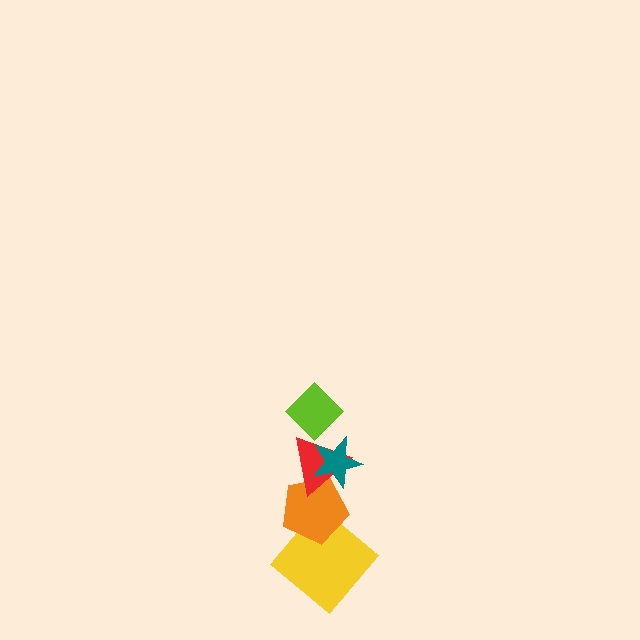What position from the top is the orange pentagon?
The orange pentagon is 4th from the top.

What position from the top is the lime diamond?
The lime diamond is 1st from the top.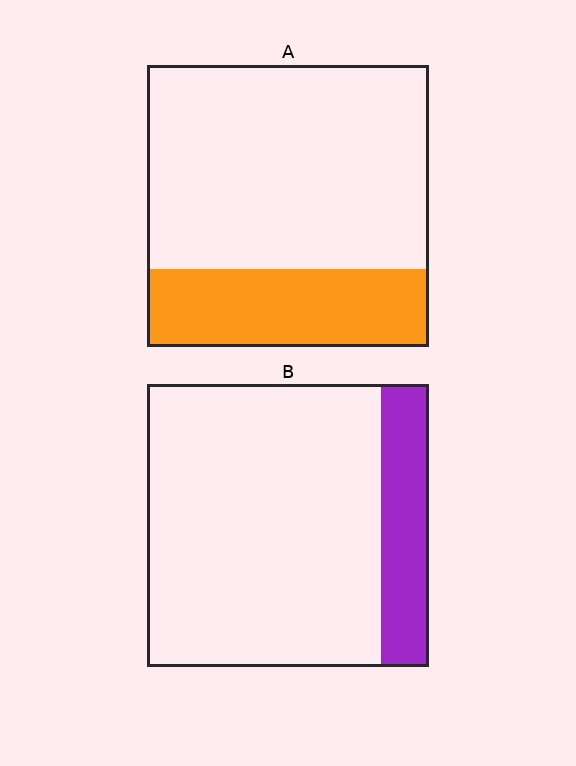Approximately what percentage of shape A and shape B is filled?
A is approximately 30% and B is approximately 15%.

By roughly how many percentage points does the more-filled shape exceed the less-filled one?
By roughly 10 percentage points (A over B).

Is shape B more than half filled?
No.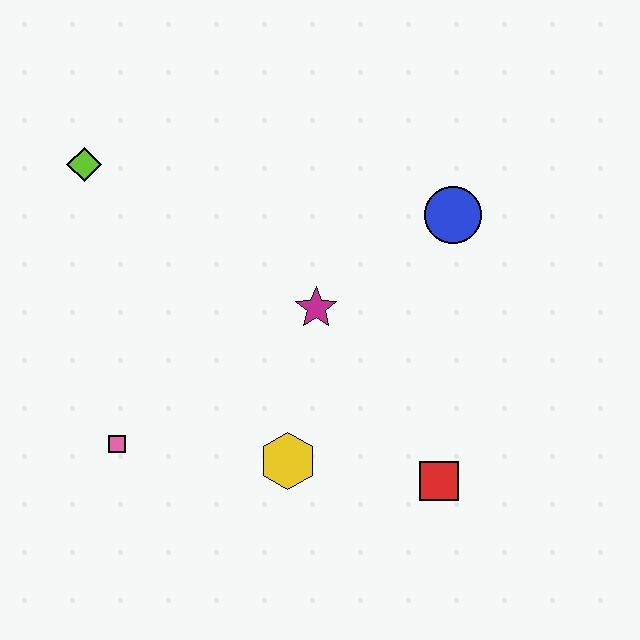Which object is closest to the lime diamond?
The magenta star is closest to the lime diamond.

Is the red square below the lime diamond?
Yes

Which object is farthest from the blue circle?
The pink square is farthest from the blue circle.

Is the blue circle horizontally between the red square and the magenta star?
No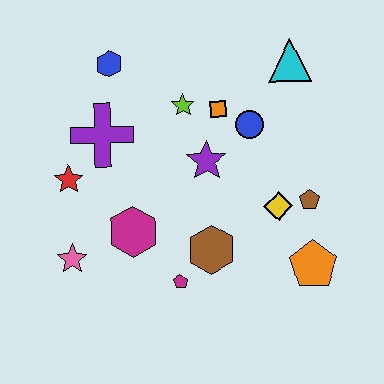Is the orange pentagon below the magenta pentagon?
No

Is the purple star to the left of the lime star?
No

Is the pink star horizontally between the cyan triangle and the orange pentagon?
No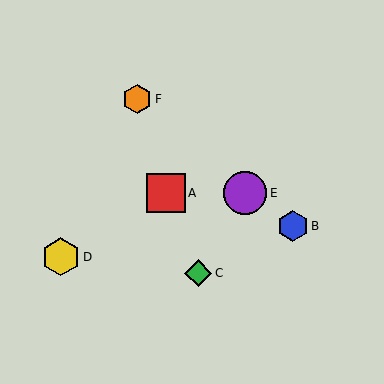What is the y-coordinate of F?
Object F is at y≈99.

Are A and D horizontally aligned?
No, A is at y≈193 and D is at y≈257.